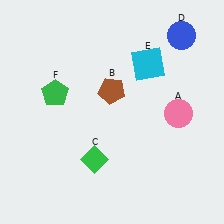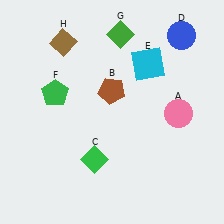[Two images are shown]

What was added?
A green diamond (G), a brown diamond (H) were added in Image 2.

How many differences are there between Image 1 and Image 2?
There are 2 differences between the two images.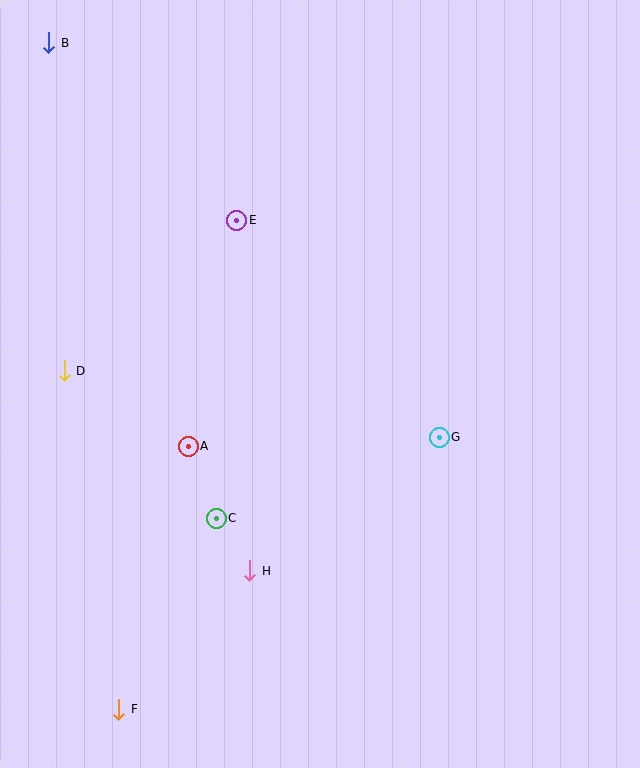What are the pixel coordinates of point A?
Point A is at (188, 446).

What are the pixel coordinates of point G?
Point G is at (439, 437).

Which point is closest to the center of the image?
Point G at (439, 437) is closest to the center.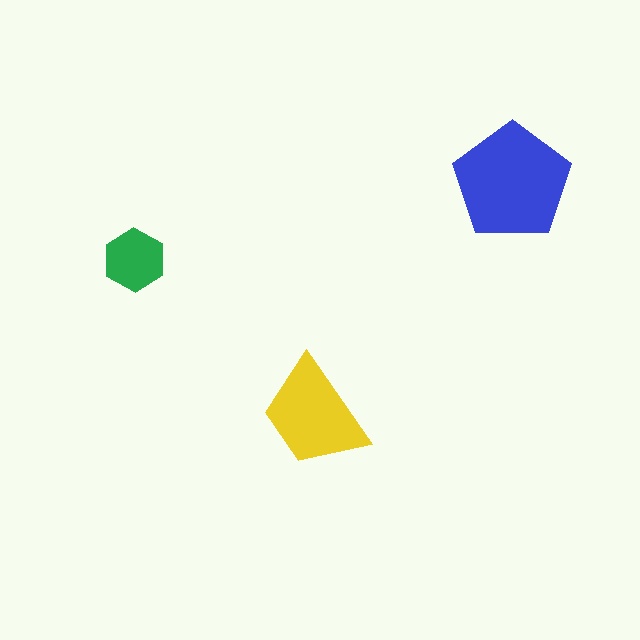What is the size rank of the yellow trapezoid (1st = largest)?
2nd.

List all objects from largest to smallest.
The blue pentagon, the yellow trapezoid, the green hexagon.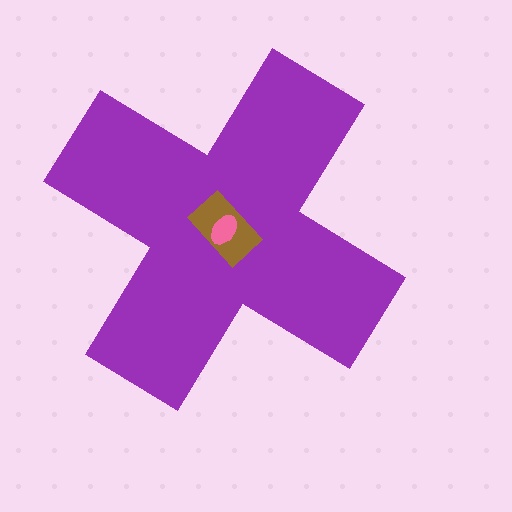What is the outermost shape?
The purple cross.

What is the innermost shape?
The pink ellipse.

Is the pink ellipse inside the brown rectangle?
Yes.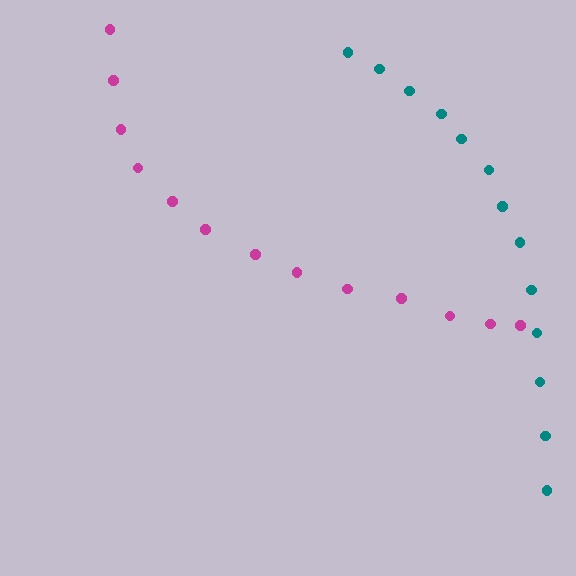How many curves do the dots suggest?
There are 2 distinct paths.